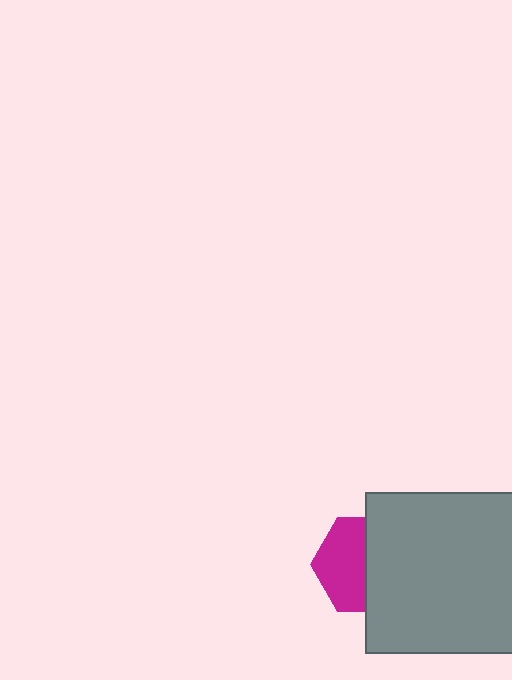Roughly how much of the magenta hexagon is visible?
About half of it is visible (roughly 51%).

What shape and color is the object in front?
The object in front is a gray square.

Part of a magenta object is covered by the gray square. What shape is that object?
It is a hexagon.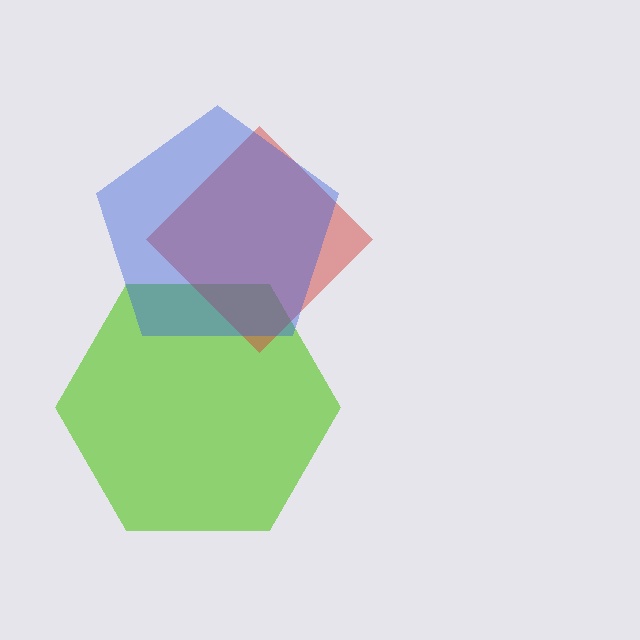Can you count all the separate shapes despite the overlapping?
Yes, there are 3 separate shapes.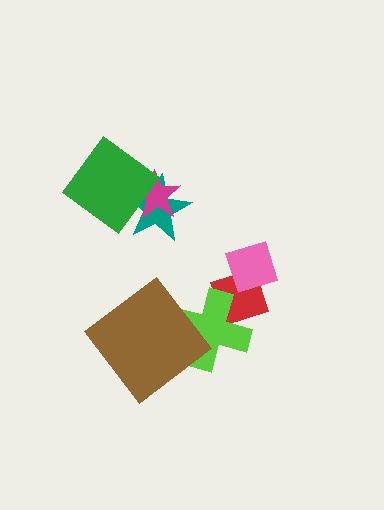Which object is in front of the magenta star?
The green diamond is in front of the magenta star.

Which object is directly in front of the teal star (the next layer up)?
The magenta star is directly in front of the teal star.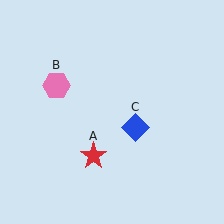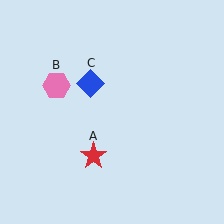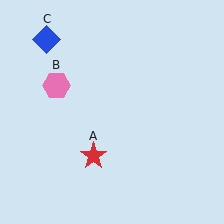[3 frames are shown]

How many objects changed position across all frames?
1 object changed position: blue diamond (object C).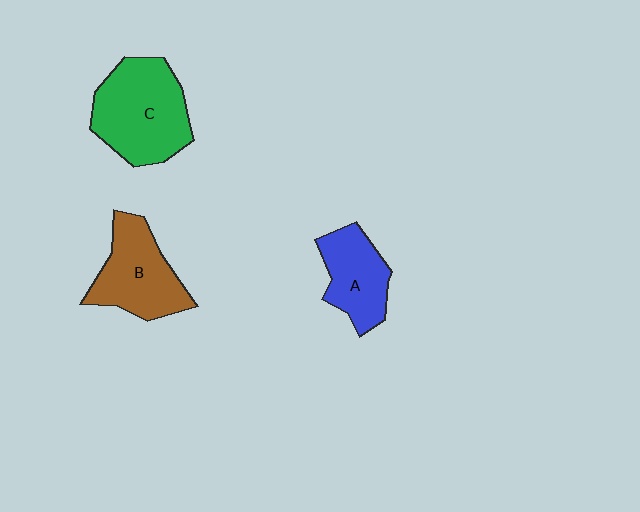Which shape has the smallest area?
Shape A (blue).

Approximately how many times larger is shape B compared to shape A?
Approximately 1.2 times.